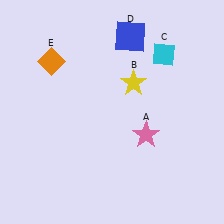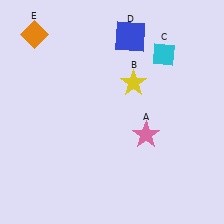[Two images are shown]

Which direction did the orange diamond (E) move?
The orange diamond (E) moved up.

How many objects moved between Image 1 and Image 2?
1 object moved between the two images.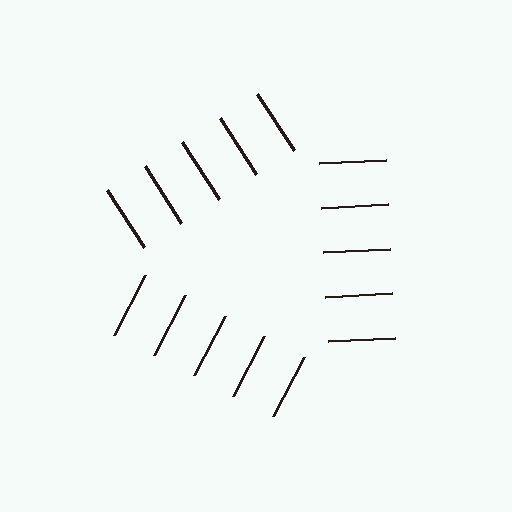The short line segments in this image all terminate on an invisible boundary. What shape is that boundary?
An illusory triangle — the line segments terminate on its edges but no continuous stroke is drawn.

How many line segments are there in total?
15 — 5 along each of the 3 edges.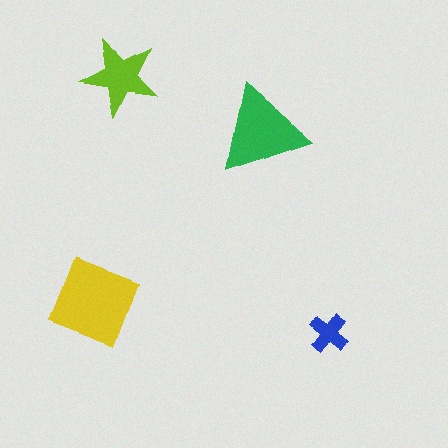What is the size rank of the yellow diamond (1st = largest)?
1st.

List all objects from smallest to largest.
The blue cross, the lime star, the green triangle, the yellow diamond.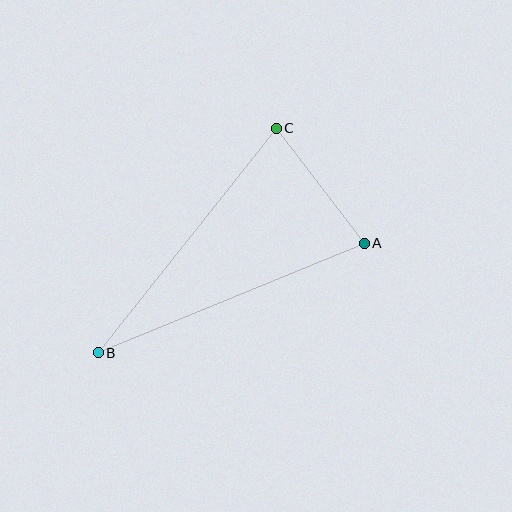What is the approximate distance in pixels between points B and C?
The distance between B and C is approximately 286 pixels.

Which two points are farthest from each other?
Points A and B are farthest from each other.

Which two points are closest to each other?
Points A and C are closest to each other.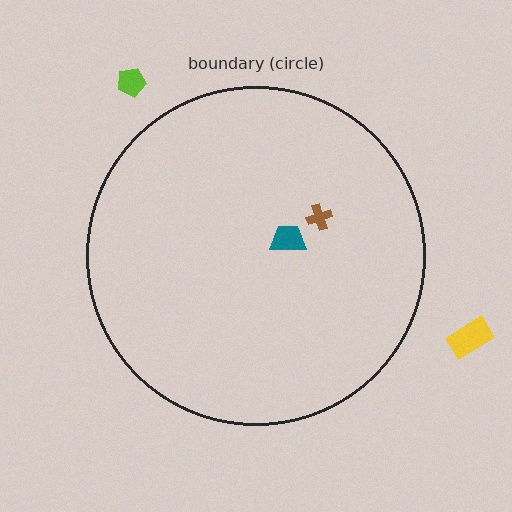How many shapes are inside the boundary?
2 inside, 2 outside.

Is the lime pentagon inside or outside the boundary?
Outside.